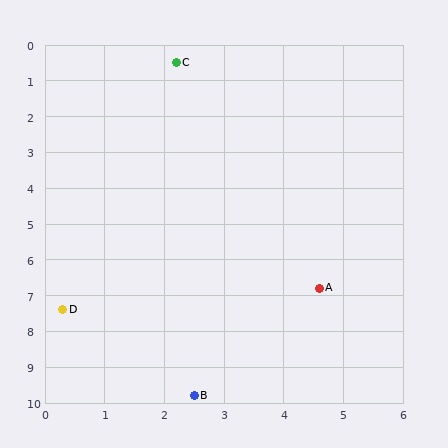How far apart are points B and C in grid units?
Points B and C are about 9.3 grid units apart.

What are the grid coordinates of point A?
Point A is at approximately (4.6, 6.8).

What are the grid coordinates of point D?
Point D is at approximately (0.3, 7.4).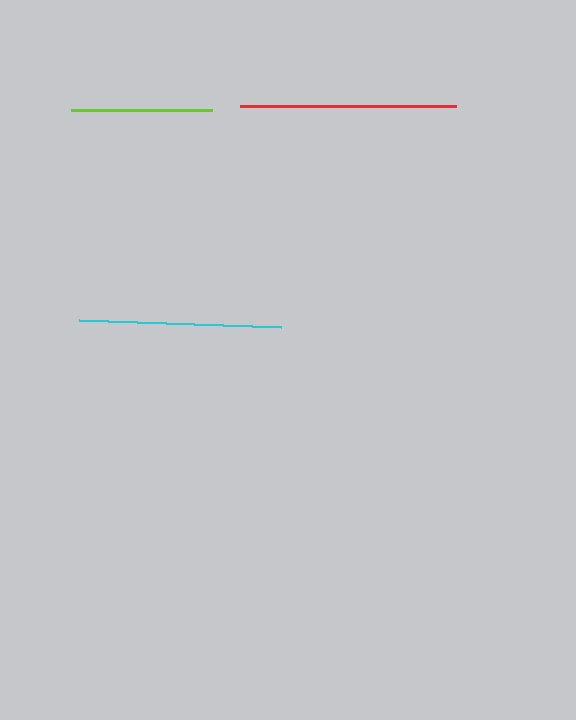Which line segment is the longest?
The red line is the longest at approximately 216 pixels.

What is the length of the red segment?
The red segment is approximately 216 pixels long.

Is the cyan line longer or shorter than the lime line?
The cyan line is longer than the lime line.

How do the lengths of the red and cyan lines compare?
The red and cyan lines are approximately the same length.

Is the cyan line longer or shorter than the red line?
The red line is longer than the cyan line.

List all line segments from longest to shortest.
From longest to shortest: red, cyan, lime.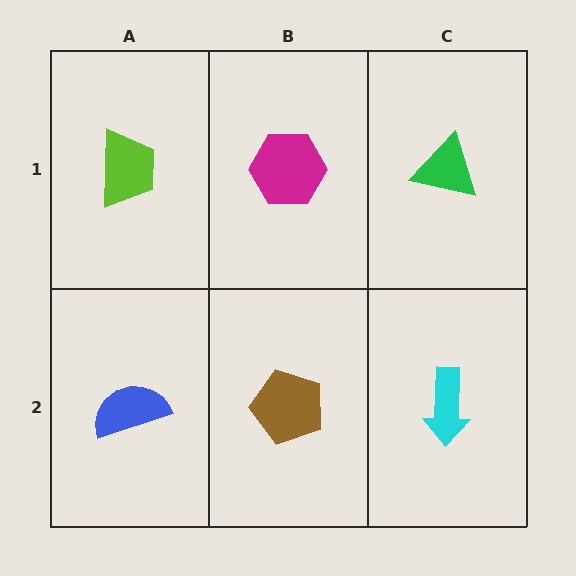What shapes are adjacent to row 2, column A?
A lime trapezoid (row 1, column A), a brown pentagon (row 2, column B).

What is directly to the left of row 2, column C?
A brown pentagon.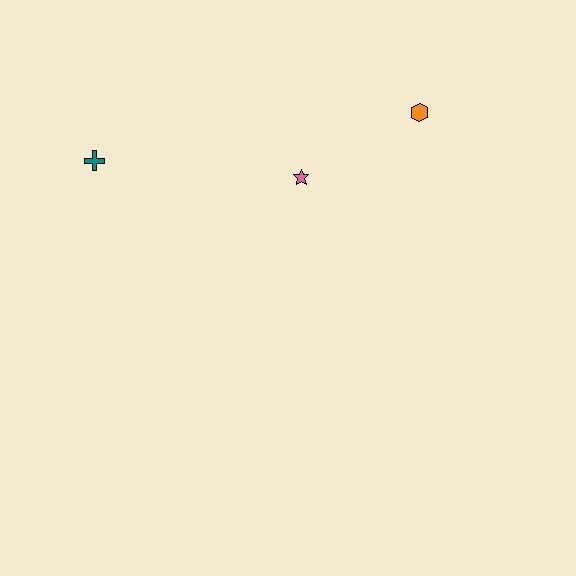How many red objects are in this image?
There are no red objects.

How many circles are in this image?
There are no circles.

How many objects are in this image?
There are 3 objects.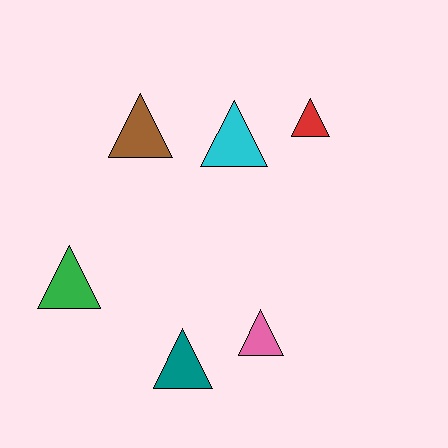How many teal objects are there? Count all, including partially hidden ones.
There is 1 teal object.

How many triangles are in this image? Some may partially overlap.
There are 6 triangles.